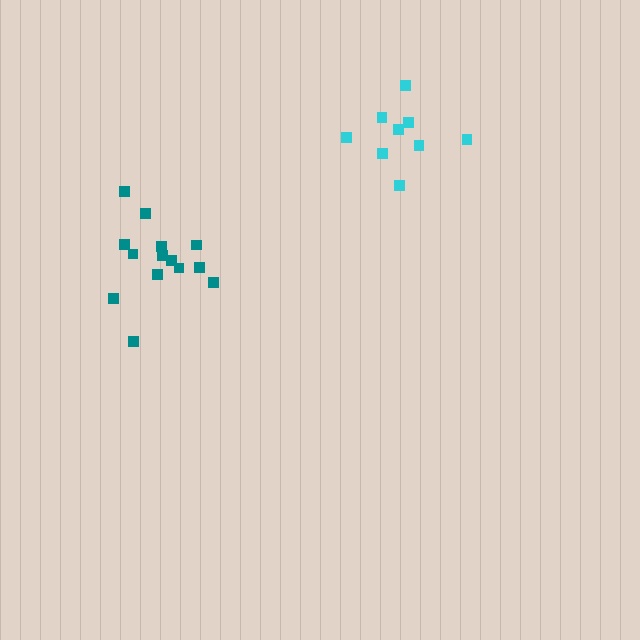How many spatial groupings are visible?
There are 2 spatial groupings.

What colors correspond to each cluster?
The clusters are colored: cyan, teal.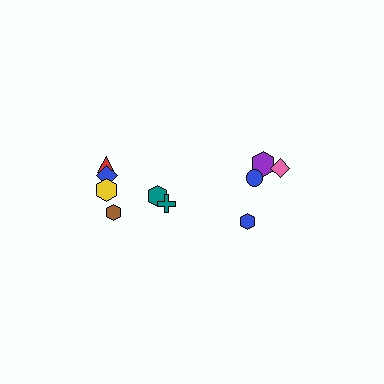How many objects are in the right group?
There are 4 objects.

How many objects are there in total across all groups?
There are 10 objects.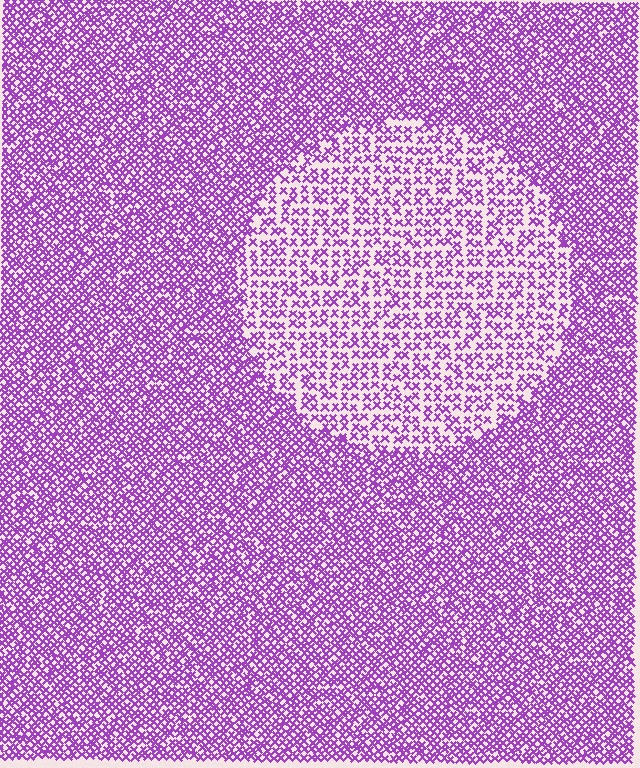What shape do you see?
I see a circle.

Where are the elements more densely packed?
The elements are more densely packed outside the circle boundary.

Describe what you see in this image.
The image contains small purple elements arranged at two different densities. A circle-shaped region is visible where the elements are less densely packed than the surrounding area.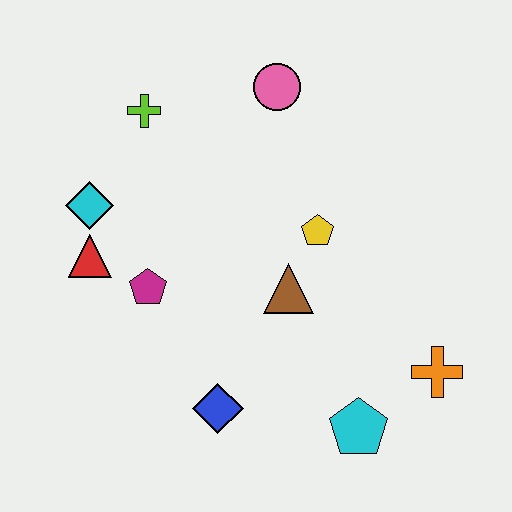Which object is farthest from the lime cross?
The orange cross is farthest from the lime cross.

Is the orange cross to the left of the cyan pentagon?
No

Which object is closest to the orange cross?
The cyan pentagon is closest to the orange cross.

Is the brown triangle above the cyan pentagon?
Yes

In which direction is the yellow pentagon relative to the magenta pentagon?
The yellow pentagon is to the right of the magenta pentagon.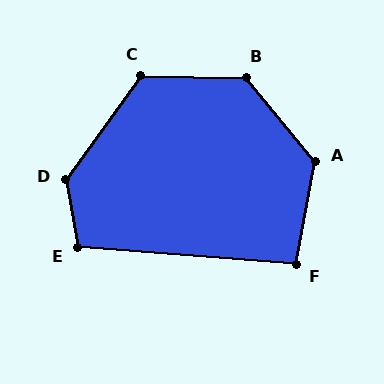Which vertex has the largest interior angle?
D, at approximately 134 degrees.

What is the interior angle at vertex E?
Approximately 104 degrees (obtuse).